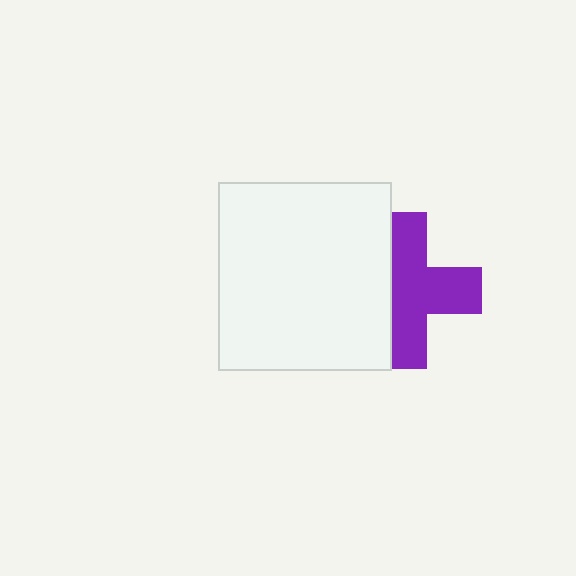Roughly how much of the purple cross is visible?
About half of it is visible (roughly 65%).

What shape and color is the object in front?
The object in front is a white rectangle.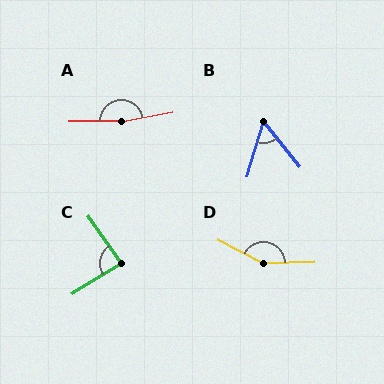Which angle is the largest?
A, at approximately 170 degrees.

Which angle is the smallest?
B, at approximately 55 degrees.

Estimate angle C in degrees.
Approximately 87 degrees.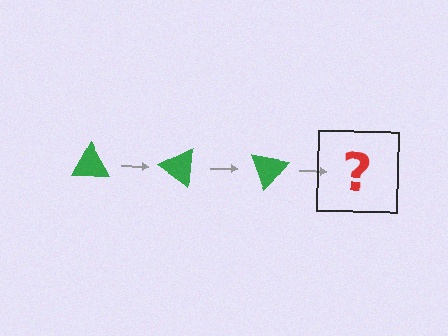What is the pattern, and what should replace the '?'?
The pattern is that the triangle rotates 35 degrees each step. The '?' should be a green triangle rotated 105 degrees.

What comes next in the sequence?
The next element should be a green triangle rotated 105 degrees.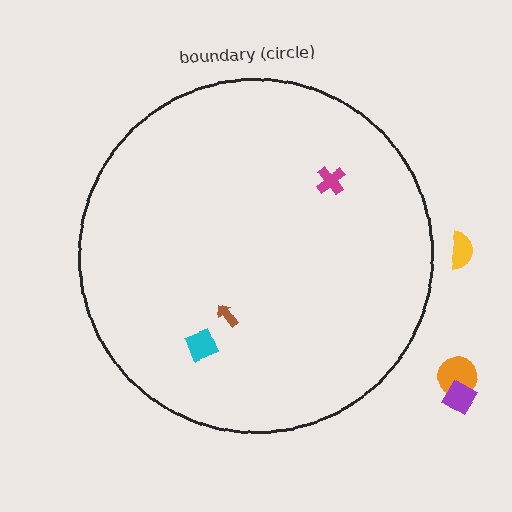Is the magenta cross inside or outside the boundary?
Inside.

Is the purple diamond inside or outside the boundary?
Outside.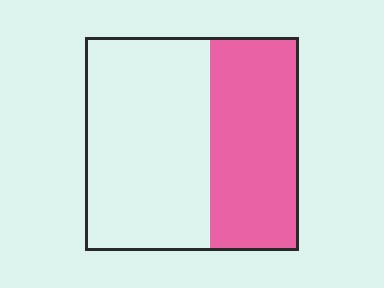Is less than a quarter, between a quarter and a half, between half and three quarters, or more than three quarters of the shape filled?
Between a quarter and a half.